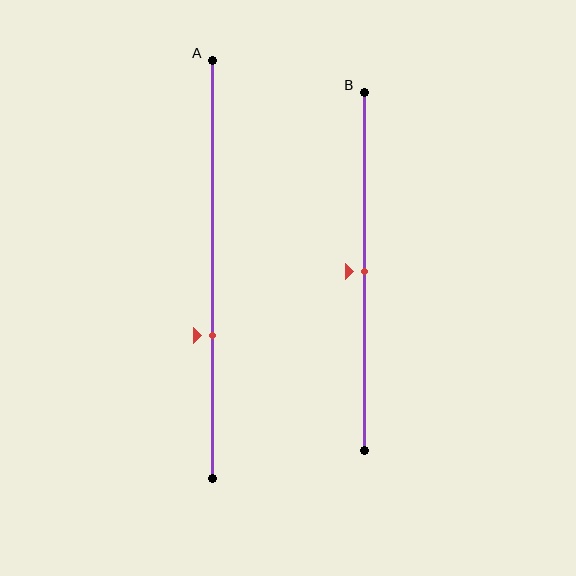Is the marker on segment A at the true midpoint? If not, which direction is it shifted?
No, the marker on segment A is shifted downward by about 16% of the segment length.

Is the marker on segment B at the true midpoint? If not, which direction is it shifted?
Yes, the marker on segment B is at the true midpoint.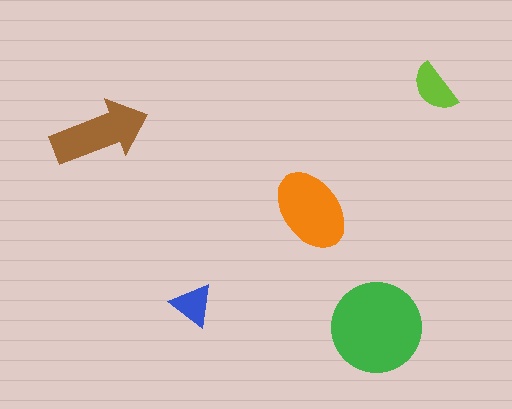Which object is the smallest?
The blue triangle.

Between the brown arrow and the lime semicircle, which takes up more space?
The brown arrow.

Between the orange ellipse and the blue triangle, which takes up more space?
The orange ellipse.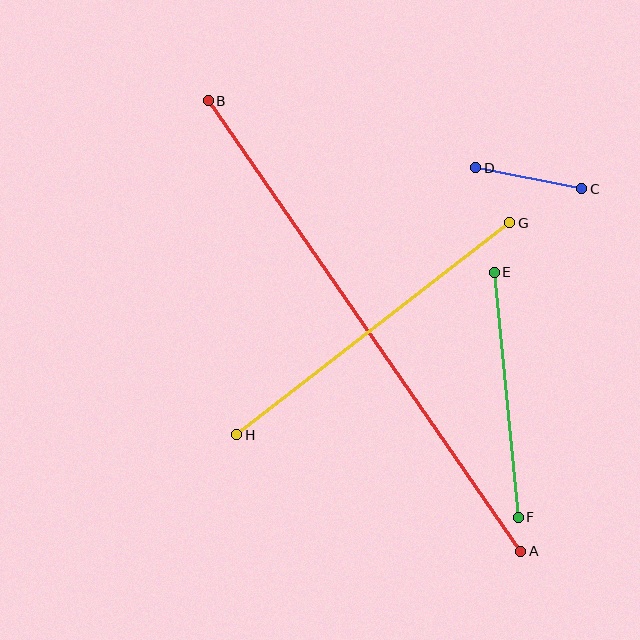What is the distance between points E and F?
The distance is approximately 246 pixels.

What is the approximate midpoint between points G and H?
The midpoint is at approximately (373, 329) pixels.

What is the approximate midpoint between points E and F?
The midpoint is at approximately (506, 395) pixels.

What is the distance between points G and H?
The distance is approximately 346 pixels.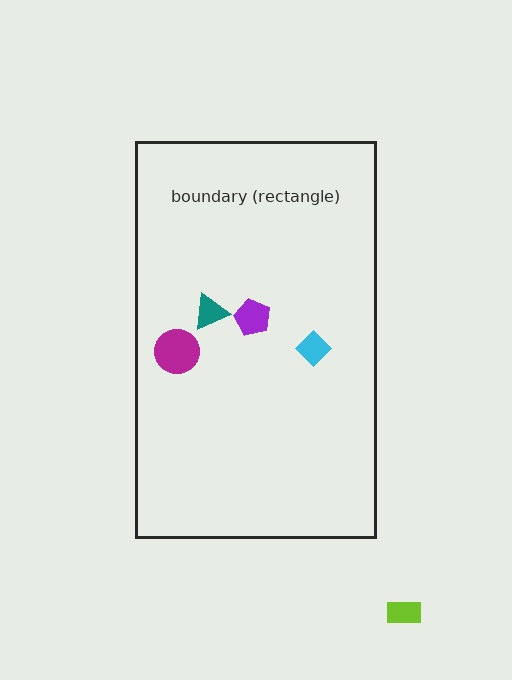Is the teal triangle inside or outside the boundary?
Inside.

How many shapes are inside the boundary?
4 inside, 1 outside.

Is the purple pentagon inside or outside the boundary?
Inside.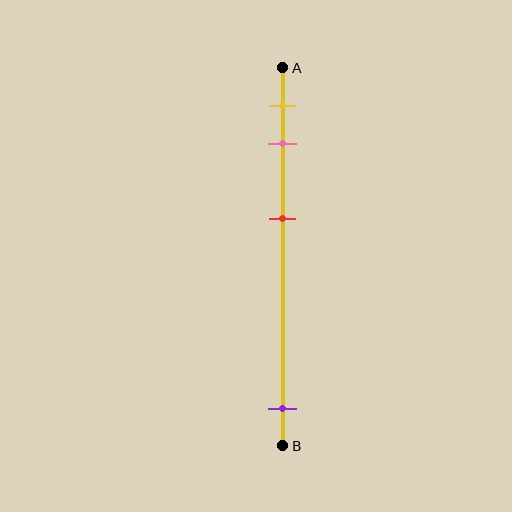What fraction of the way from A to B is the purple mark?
The purple mark is approximately 90% (0.9) of the way from A to B.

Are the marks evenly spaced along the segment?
No, the marks are not evenly spaced.